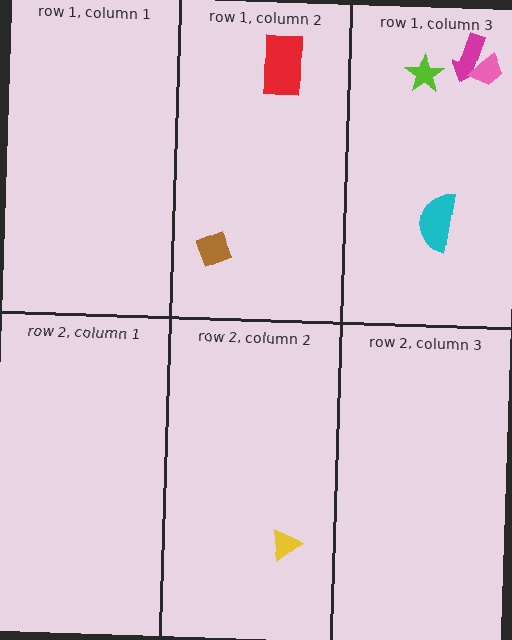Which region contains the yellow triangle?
The row 2, column 2 region.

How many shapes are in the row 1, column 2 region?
2.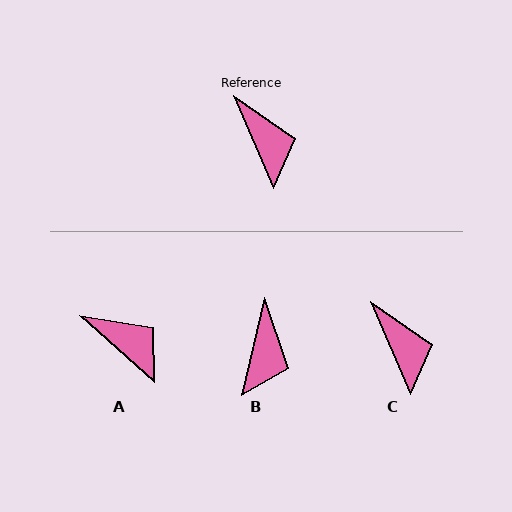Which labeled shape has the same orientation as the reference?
C.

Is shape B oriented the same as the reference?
No, it is off by about 37 degrees.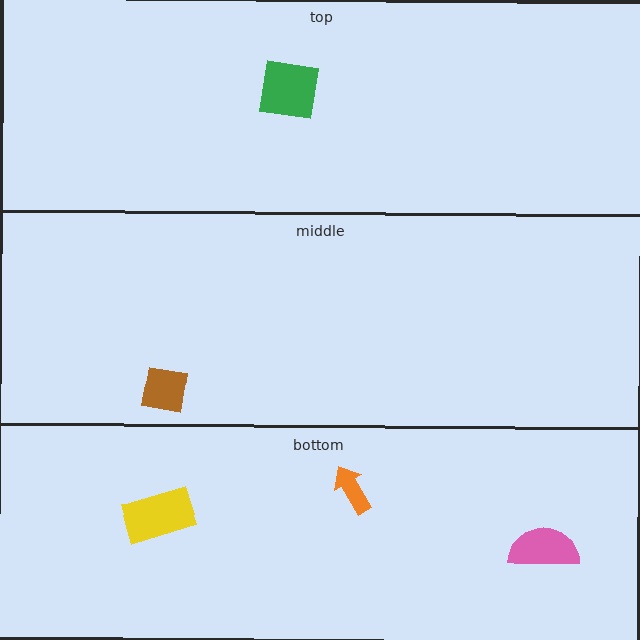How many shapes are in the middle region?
1.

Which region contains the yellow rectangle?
The bottom region.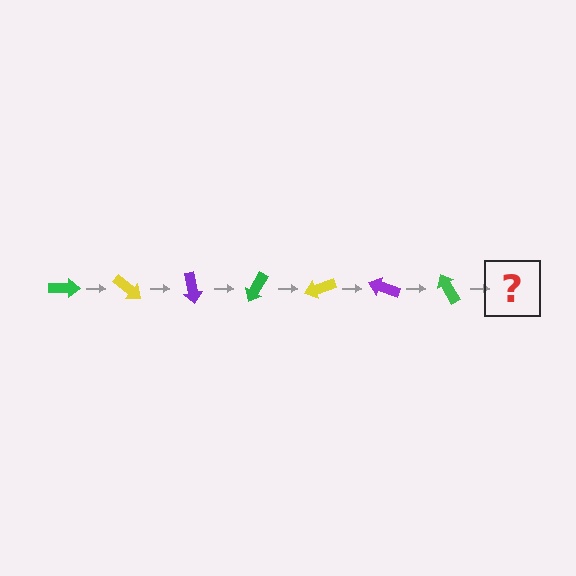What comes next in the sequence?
The next element should be a yellow arrow, rotated 280 degrees from the start.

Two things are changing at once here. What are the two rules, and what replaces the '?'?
The two rules are that it rotates 40 degrees each step and the color cycles through green, yellow, and purple. The '?' should be a yellow arrow, rotated 280 degrees from the start.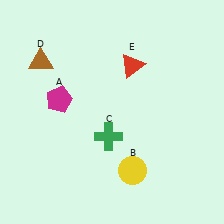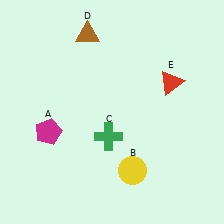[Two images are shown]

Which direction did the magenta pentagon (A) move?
The magenta pentagon (A) moved down.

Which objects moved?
The objects that moved are: the magenta pentagon (A), the brown triangle (D), the red triangle (E).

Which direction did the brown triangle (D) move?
The brown triangle (D) moved right.